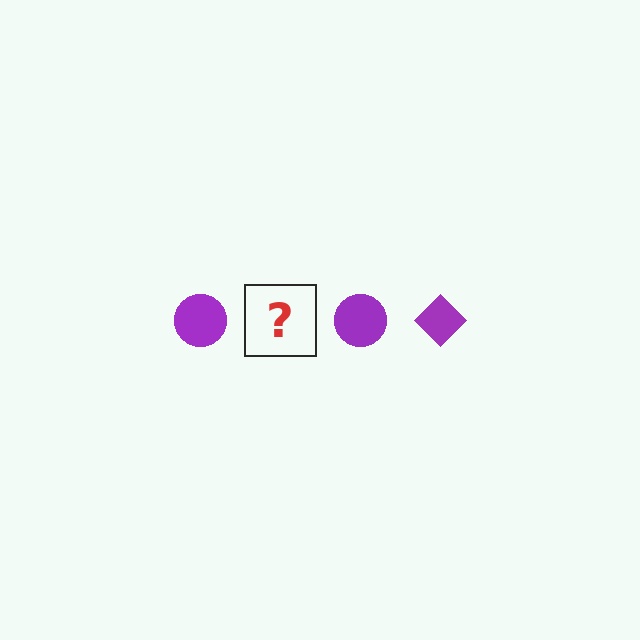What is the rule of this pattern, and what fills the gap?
The rule is that the pattern cycles through circle, diamond shapes in purple. The gap should be filled with a purple diamond.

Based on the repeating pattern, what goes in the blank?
The blank should be a purple diamond.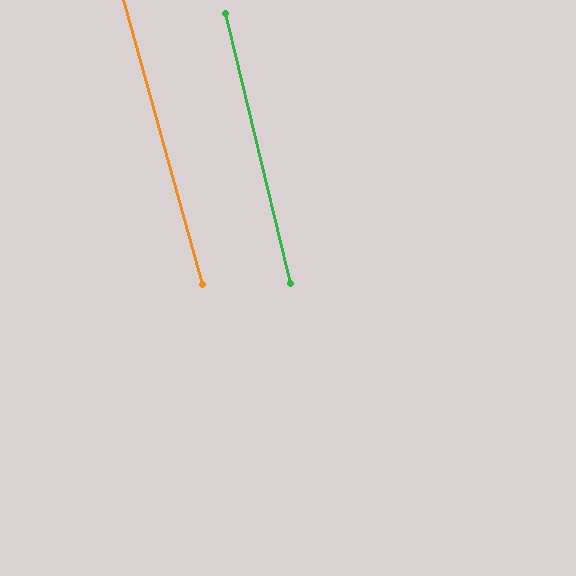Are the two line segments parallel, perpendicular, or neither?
Parallel — their directions differ by only 1.7°.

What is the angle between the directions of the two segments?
Approximately 2 degrees.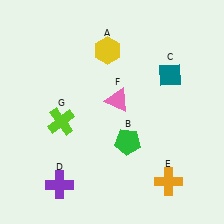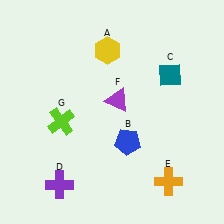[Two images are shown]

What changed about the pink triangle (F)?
In Image 1, F is pink. In Image 2, it changed to purple.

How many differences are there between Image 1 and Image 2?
There are 2 differences between the two images.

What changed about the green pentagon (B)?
In Image 1, B is green. In Image 2, it changed to blue.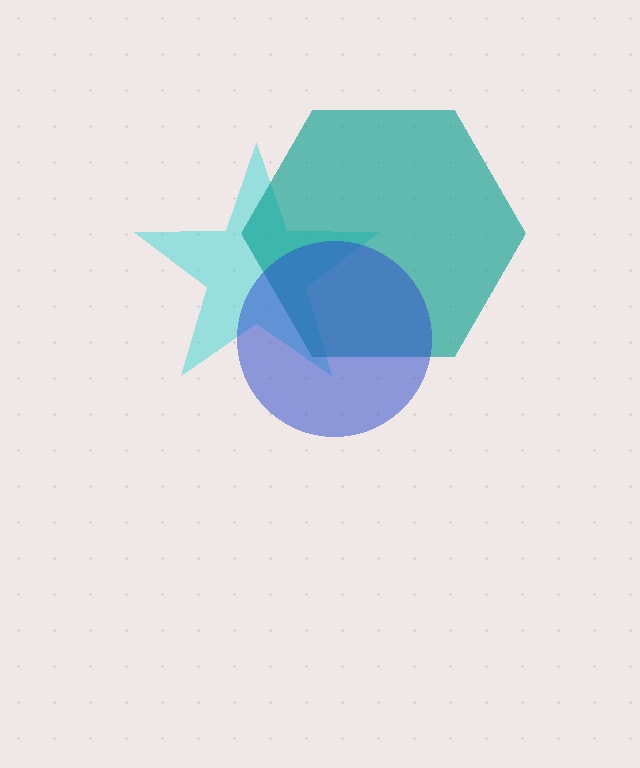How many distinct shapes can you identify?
There are 3 distinct shapes: a cyan star, a teal hexagon, a blue circle.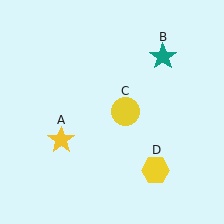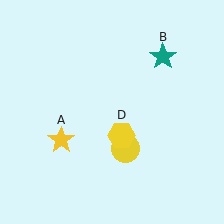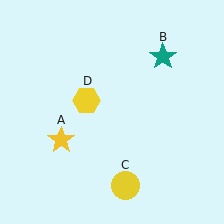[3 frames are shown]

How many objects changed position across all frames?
2 objects changed position: yellow circle (object C), yellow hexagon (object D).